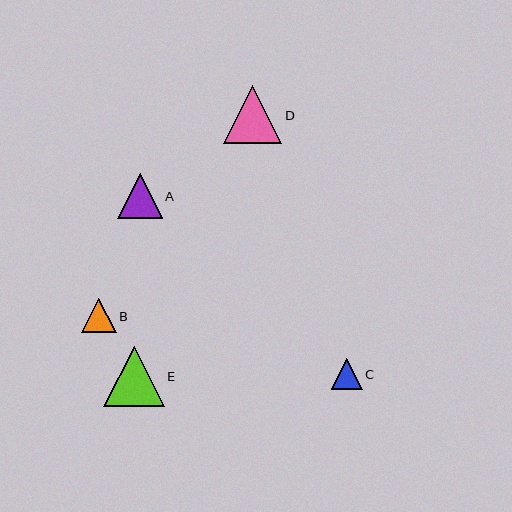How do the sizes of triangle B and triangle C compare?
Triangle B and triangle C are approximately the same size.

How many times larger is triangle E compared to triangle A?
Triangle E is approximately 1.4 times the size of triangle A.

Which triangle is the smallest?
Triangle C is the smallest with a size of approximately 31 pixels.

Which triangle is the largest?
Triangle E is the largest with a size of approximately 61 pixels.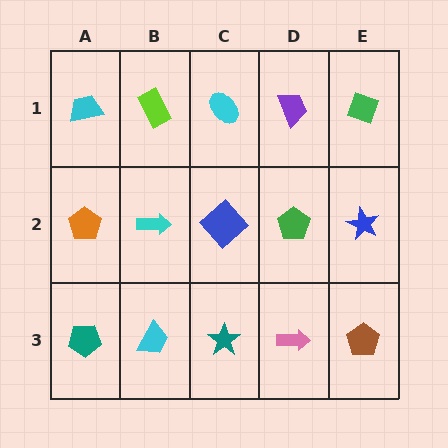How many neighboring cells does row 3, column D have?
3.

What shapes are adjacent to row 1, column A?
An orange pentagon (row 2, column A), a lime rectangle (row 1, column B).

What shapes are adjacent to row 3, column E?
A blue star (row 2, column E), a pink arrow (row 3, column D).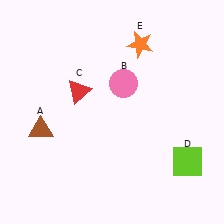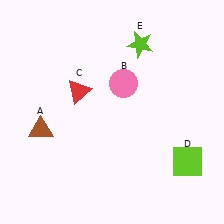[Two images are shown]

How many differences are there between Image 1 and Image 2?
There is 1 difference between the two images.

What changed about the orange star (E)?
In Image 1, E is orange. In Image 2, it changed to lime.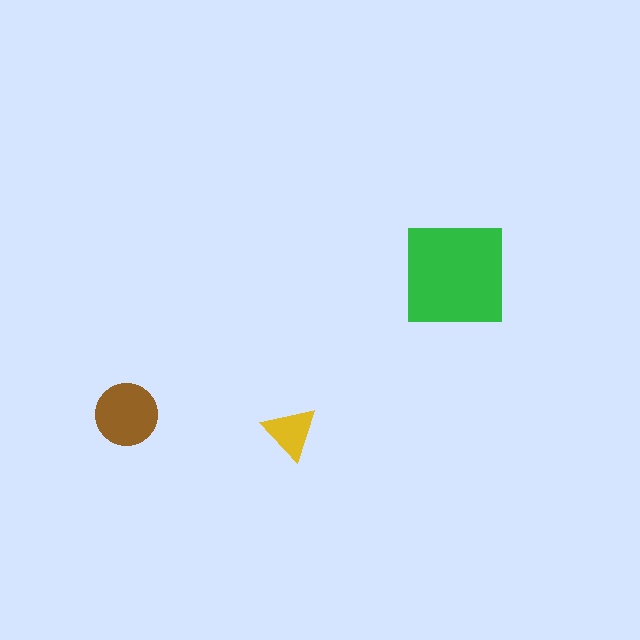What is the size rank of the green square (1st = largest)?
1st.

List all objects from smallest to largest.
The yellow triangle, the brown circle, the green square.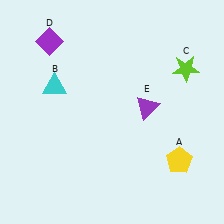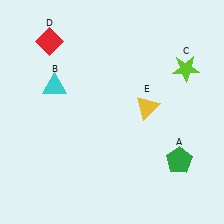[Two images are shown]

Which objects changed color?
A changed from yellow to green. D changed from purple to red. E changed from purple to yellow.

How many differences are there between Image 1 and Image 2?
There are 3 differences between the two images.